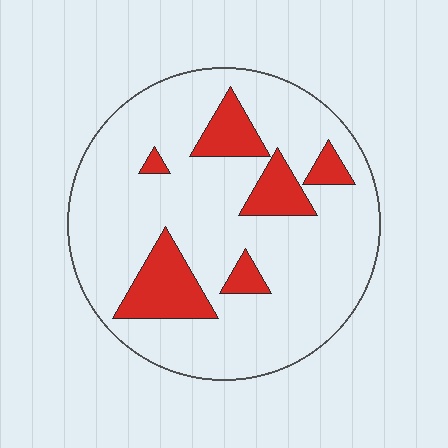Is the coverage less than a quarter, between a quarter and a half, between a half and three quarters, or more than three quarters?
Less than a quarter.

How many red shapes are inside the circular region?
6.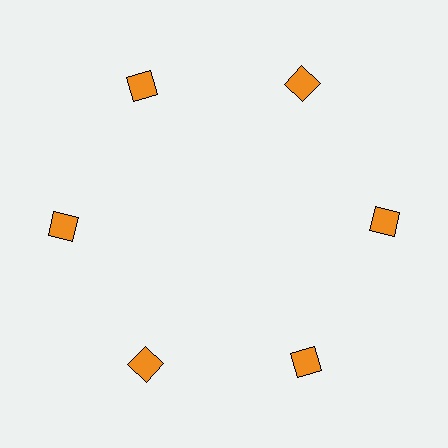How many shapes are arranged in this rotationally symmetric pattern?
There are 6 shapes, arranged in 6 groups of 1.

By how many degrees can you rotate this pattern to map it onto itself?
The pattern maps onto itself every 60 degrees of rotation.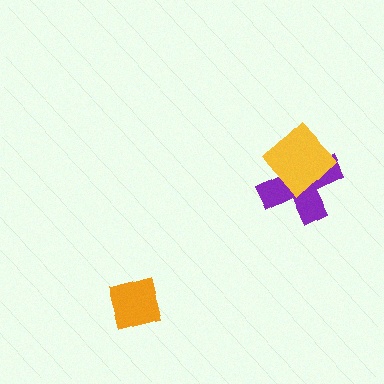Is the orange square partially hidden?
No, no other shape covers it.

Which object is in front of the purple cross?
The yellow diamond is in front of the purple cross.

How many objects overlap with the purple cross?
1 object overlaps with the purple cross.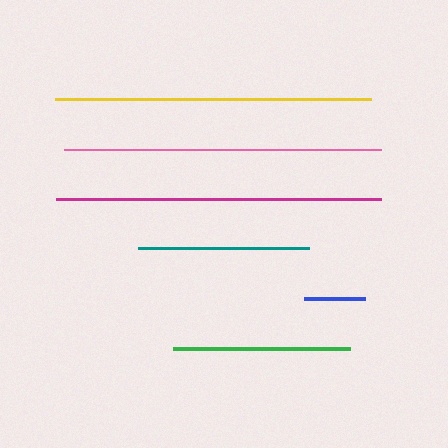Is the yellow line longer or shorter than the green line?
The yellow line is longer than the green line.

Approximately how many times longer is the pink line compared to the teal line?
The pink line is approximately 1.9 times the length of the teal line.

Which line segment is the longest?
The magenta line is the longest at approximately 325 pixels.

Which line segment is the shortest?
The blue line is the shortest at approximately 60 pixels.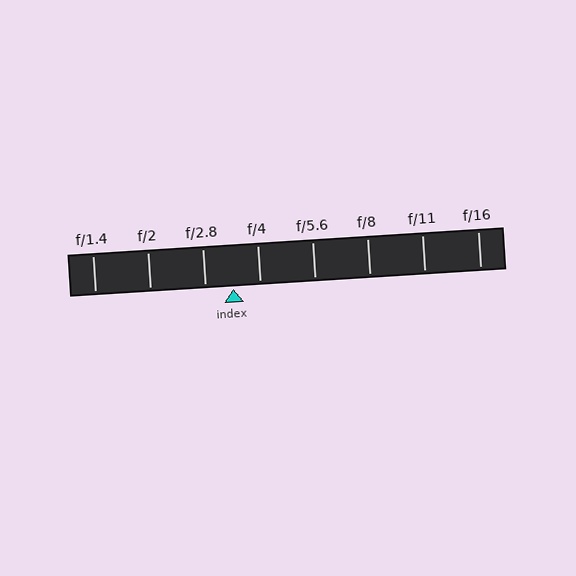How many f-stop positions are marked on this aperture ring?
There are 8 f-stop positions marked.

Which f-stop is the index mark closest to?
The index mark is closest to f/4.